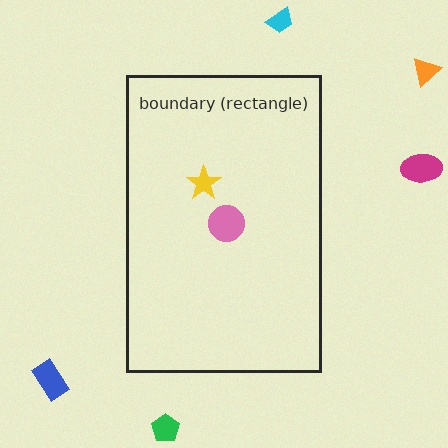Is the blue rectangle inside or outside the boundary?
Outside.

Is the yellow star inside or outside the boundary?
Inside.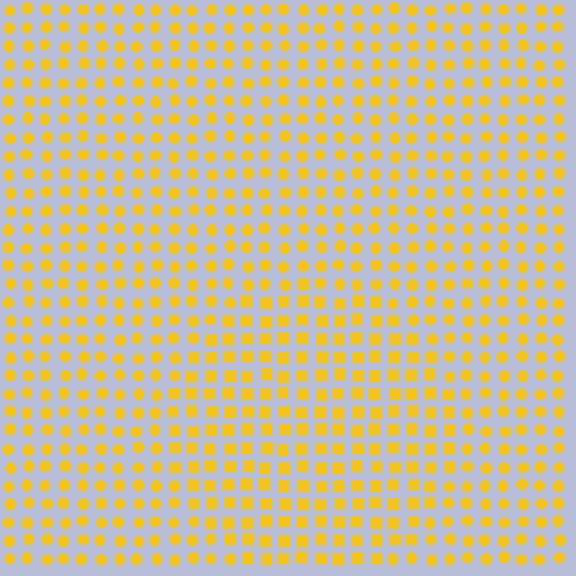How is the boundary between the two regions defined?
The boundary is defined by a change in element shape: squares inside vs. circles outside. All elements share the same color and spacing.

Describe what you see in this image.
The image is filled with small yellow elements arranged in a uniform grid. A circle-shaped region contains squares, while the surrounding area contains circles. The boundary is defined purely by the change in element shape.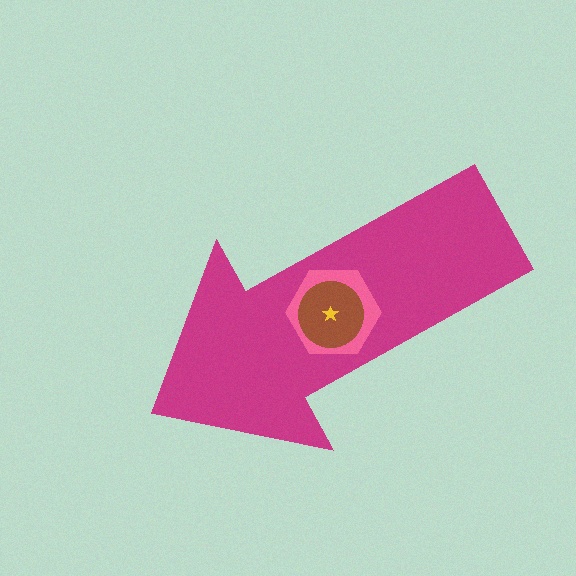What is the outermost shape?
The magenta arrow.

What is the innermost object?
The yellow star.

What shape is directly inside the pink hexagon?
The brown circle.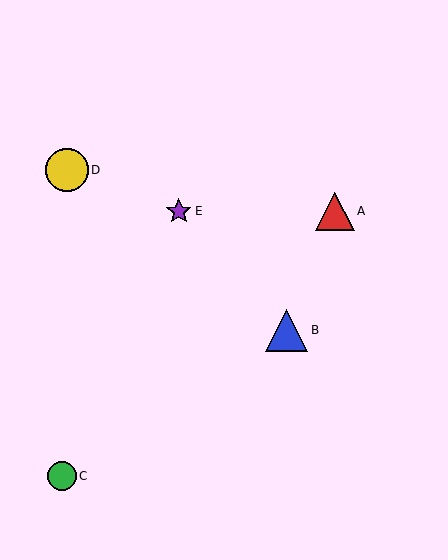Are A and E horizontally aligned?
Yes, both are at y≈211.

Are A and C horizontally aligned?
No, A is at y≈211 and C is at y≈476.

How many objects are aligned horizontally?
2 objects (A, E) are aligned horizontally.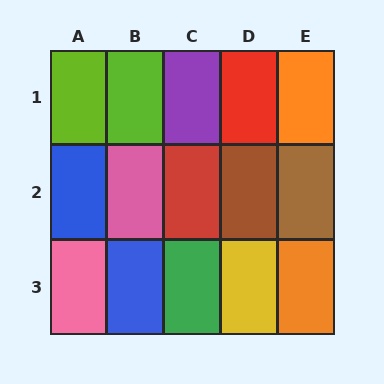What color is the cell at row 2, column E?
Brown.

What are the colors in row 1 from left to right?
Lime, lime, purple, red, orange.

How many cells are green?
1 cell is green.